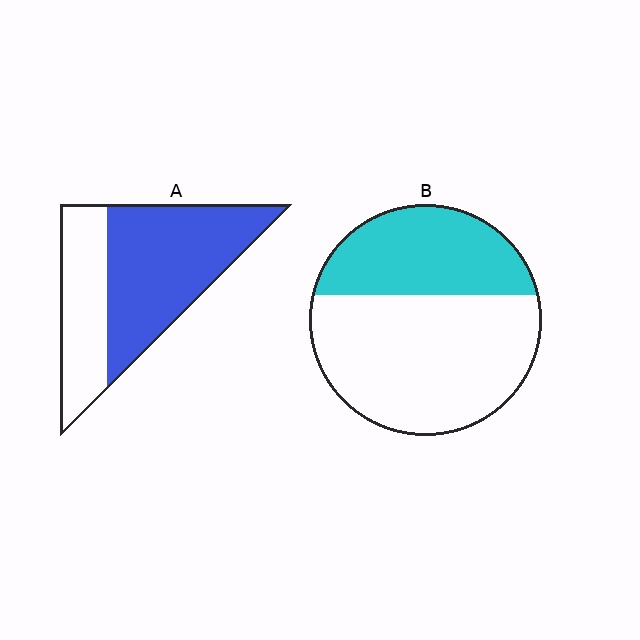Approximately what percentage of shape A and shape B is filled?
A is approximately 65% and B is approximately 35%.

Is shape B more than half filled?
No.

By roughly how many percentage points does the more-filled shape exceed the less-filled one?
By roughly 25 percentage points (A over B).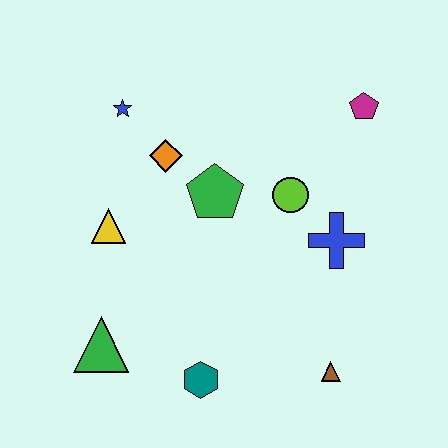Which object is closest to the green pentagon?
The orange diamond is closest to the green pentagon.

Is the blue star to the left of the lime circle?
Yes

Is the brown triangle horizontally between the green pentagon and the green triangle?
No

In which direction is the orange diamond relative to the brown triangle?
The orange diamond is above the brown triangle.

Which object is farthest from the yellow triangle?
The magenta pentagon is farthest from the yellow triangle.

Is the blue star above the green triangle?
Yes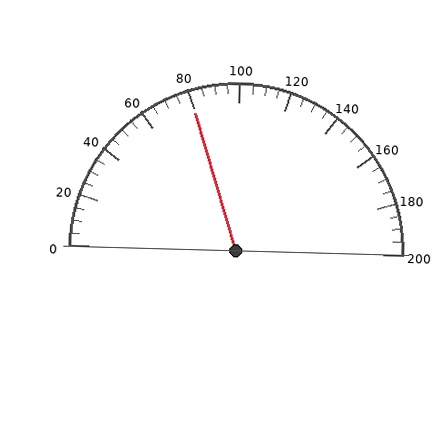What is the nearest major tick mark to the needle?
The nearest major tick mark is 80.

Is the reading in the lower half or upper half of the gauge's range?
The reading is in the lower half of the range (0 to 200).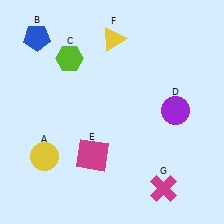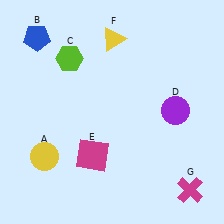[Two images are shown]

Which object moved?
The magenta cross (G) moved right.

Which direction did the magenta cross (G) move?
The magenta cross (G) moved right.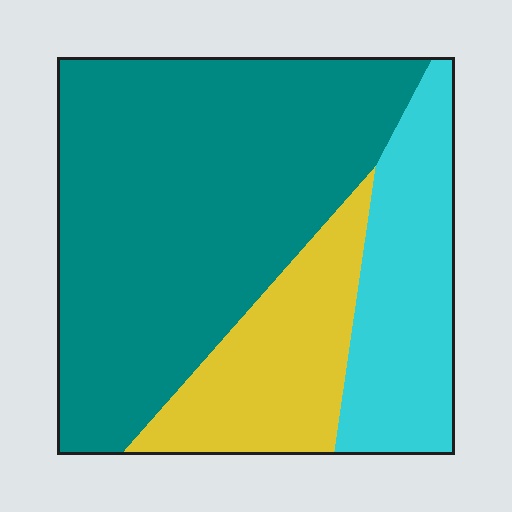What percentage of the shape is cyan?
Cyan takes up about one fifth (1/5) of the shape.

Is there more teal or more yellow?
Teal.